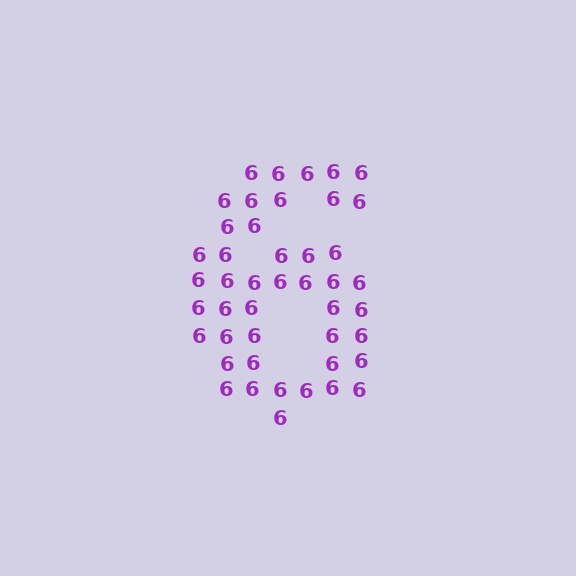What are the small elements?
The small elements are digit 6's.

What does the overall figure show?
The overall figure shows the digit 6.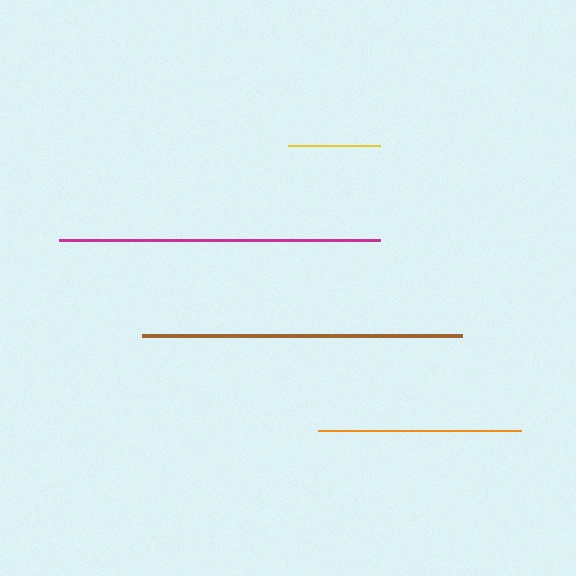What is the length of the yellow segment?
The yellow segment is approximately 92 pixels long.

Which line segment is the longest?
The magenta line is the longest at approximately 322 pixels.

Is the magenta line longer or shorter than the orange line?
The magenta line is longer than the orange line.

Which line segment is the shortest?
The yellow line is the shortest at approximately 92 pixels.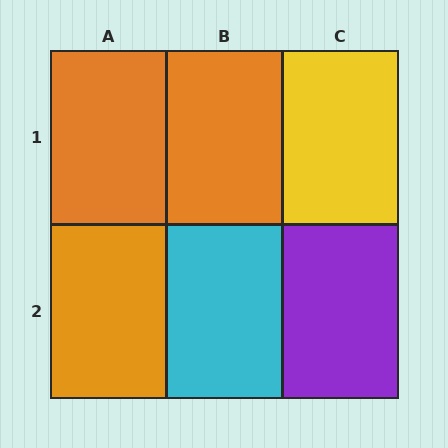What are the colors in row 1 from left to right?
Orange, orange, yellow.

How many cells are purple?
1 cell is purple.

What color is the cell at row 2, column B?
Cyan.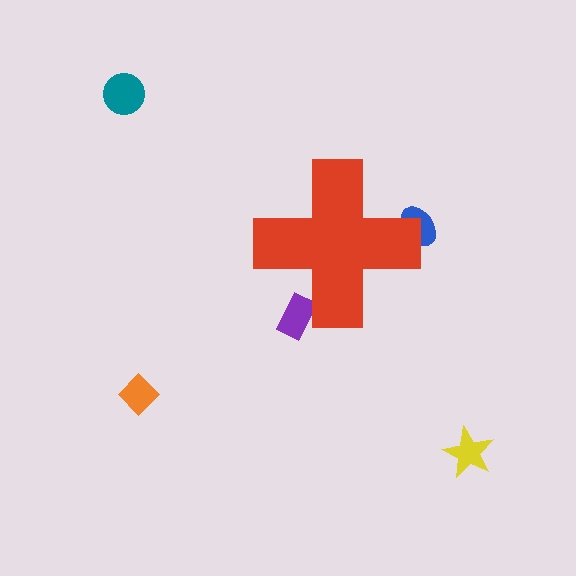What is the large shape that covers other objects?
A red cross.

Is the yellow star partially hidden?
No, the yellow star is fully visible.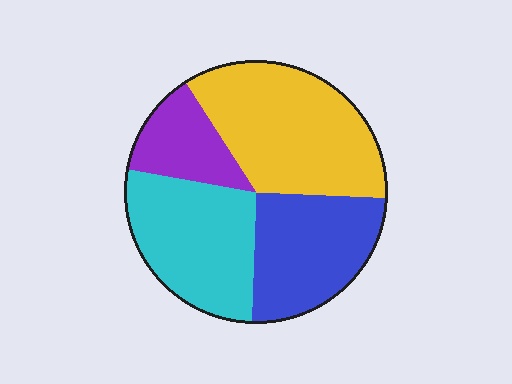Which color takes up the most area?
Yellow, at roughly 35%.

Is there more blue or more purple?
Blue.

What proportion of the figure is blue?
Blue covers 25% of the figure.